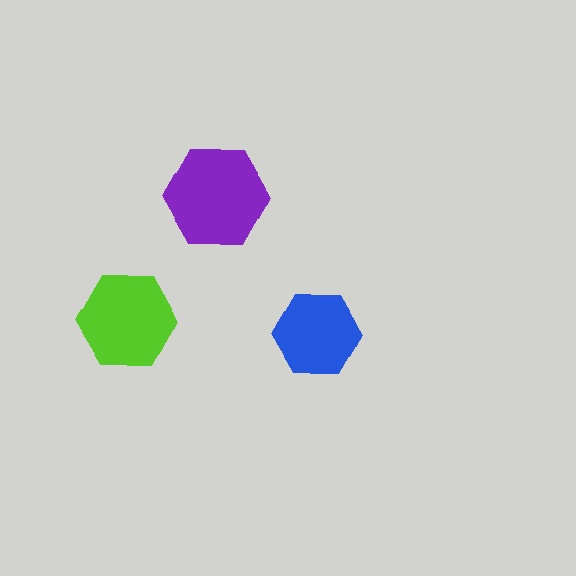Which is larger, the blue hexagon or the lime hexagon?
The lime one.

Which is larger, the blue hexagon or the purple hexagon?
The purple one.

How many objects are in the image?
There are 3 objects in the image.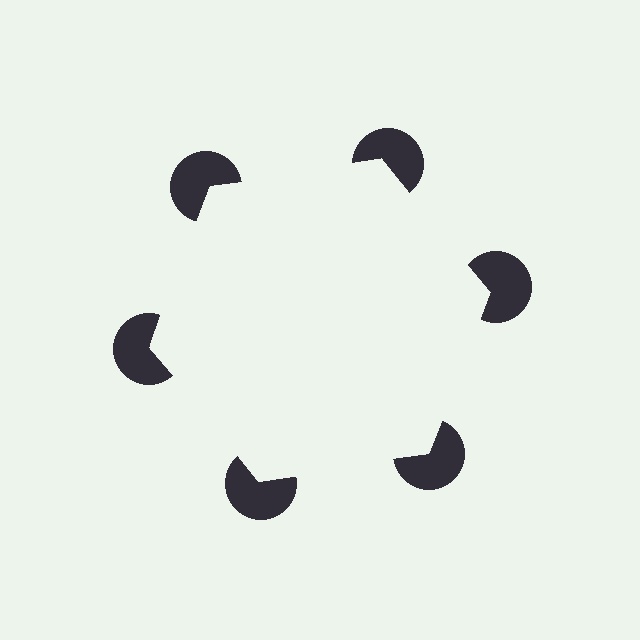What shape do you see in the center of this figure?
An illusory hexagon — its edges are inferred from the aligned wedge cuts in the pac-man discs, not physically drawn.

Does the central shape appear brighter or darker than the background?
It typically appears slightly brighter than the background, even though no actual brightness change is drawn.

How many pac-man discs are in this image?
There are 6 — one at each vertex of the illusory hexagon.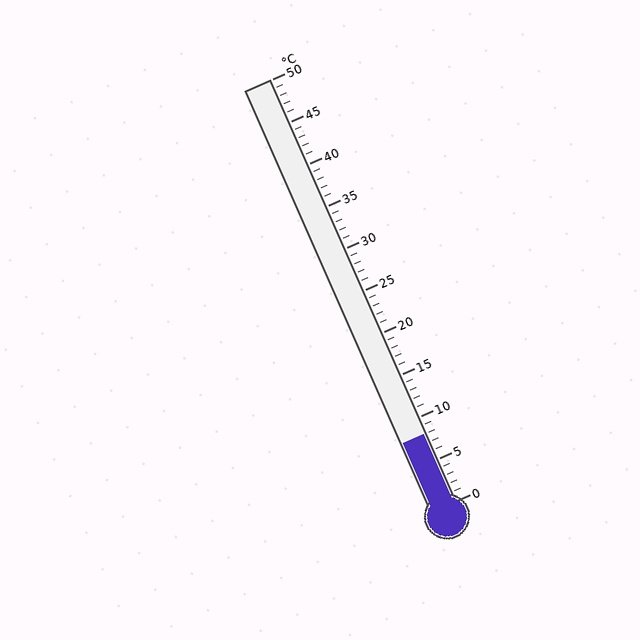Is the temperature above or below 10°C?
The temperature is below 10°C.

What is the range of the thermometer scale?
The thermometer scale ranges from 0°C to 50°C.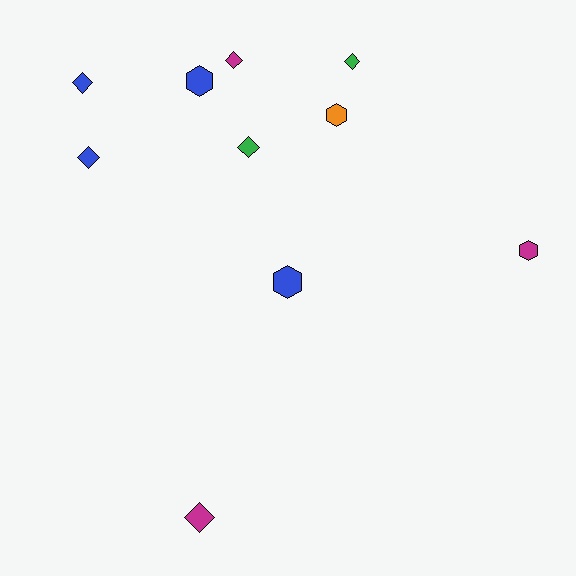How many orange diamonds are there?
There are no orange diamonds.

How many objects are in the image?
There are 10 objects.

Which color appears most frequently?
Blue, with 4 objects.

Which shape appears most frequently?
Diamond, with 6 objects.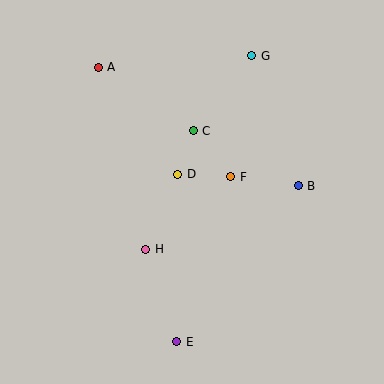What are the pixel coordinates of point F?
Point F is at (231, 177).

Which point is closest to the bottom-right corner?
Point E is closest to the bottom-right corner.